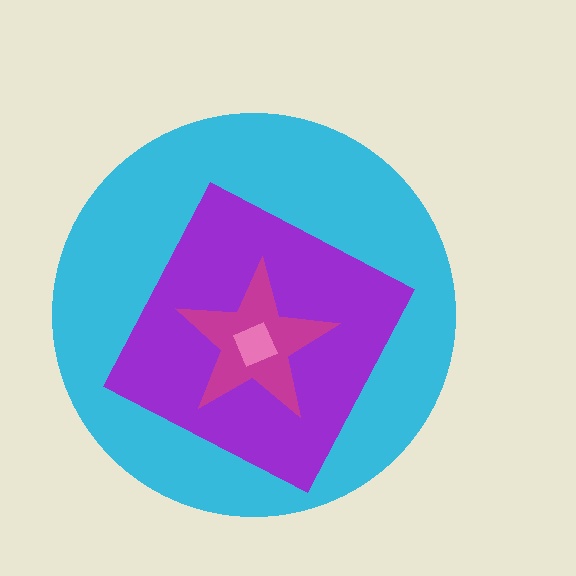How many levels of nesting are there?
4.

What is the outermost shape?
The cyan circle.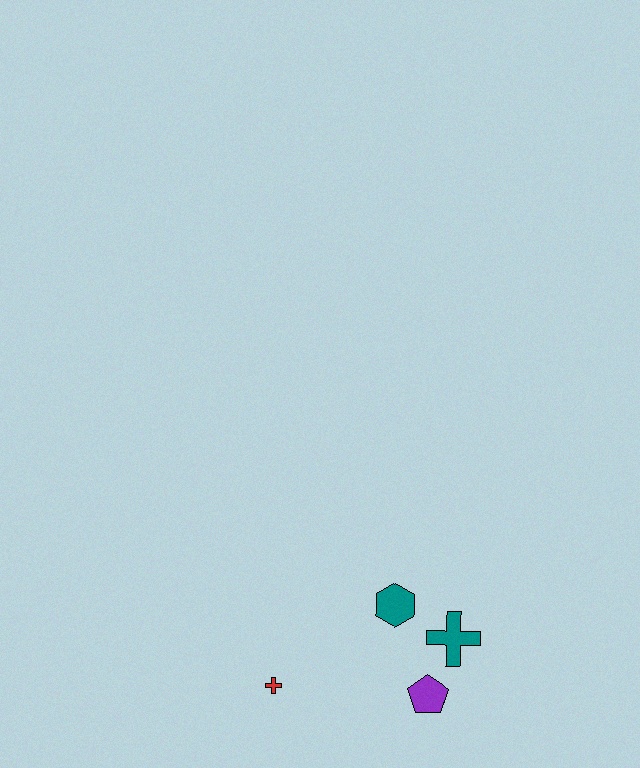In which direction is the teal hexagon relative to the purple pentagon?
The teal hexagon is above the purple pentagon.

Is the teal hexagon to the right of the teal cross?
No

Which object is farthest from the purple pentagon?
The red cross is farthest from the purple pentagon.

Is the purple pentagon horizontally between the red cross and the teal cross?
Yes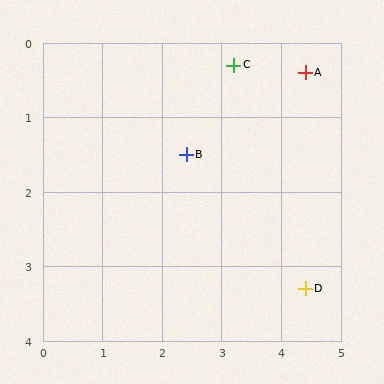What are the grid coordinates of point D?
Point D is at approximately (4.4, 3.3).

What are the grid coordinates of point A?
Point A is at approximately (4.4, 0.4).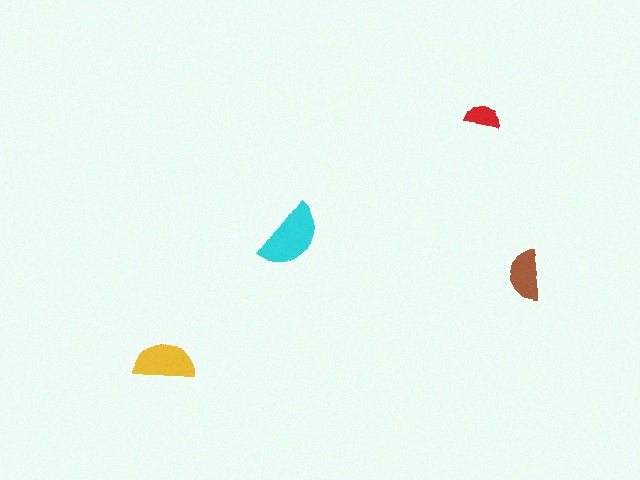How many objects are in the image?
There are 4 objects in the image.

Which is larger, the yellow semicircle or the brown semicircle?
The yellow one.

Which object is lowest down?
The yellow semicircle is bottommost.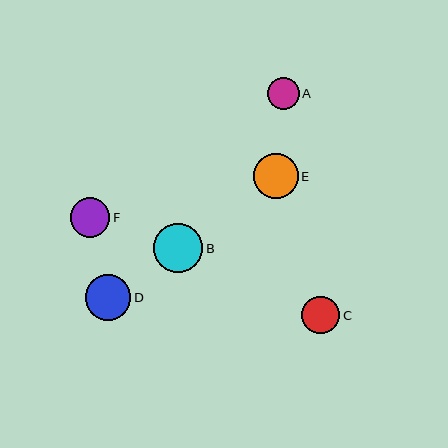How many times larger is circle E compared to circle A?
Circle E is approximately 1.4 times the size of circle A.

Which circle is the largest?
Circle B is the largest with a size of approximately 49 pixels.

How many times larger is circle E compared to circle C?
Circle E is approximately 1.2 times the size of circle C.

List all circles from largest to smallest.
From largest to smallest: B, D, E, F, C, A.